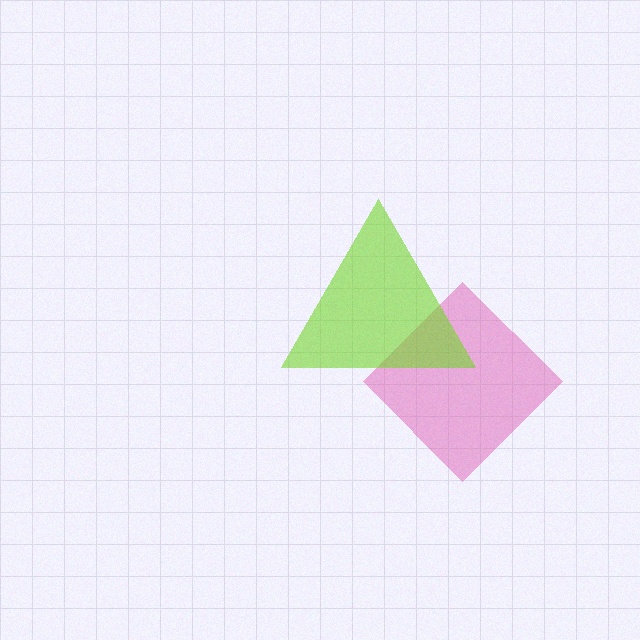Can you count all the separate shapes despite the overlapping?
Yes, there are 2 separate shapes.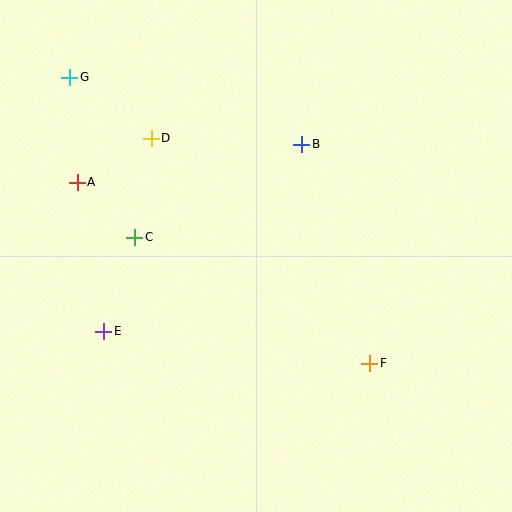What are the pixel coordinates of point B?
Point B is at (302, 144).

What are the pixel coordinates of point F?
Point F is at (370, 363).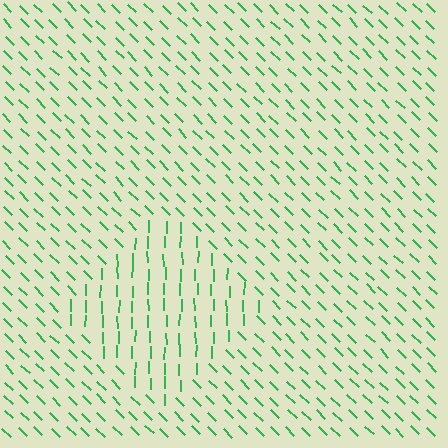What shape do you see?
I see a diamond.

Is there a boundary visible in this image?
Yes, there is a texture boundary formed by a change in line orientation.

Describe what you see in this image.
The image is filled with small green line segments. A diamond region in the image has lines oriented differently from the surrounding lines, creating a visible texture boundary.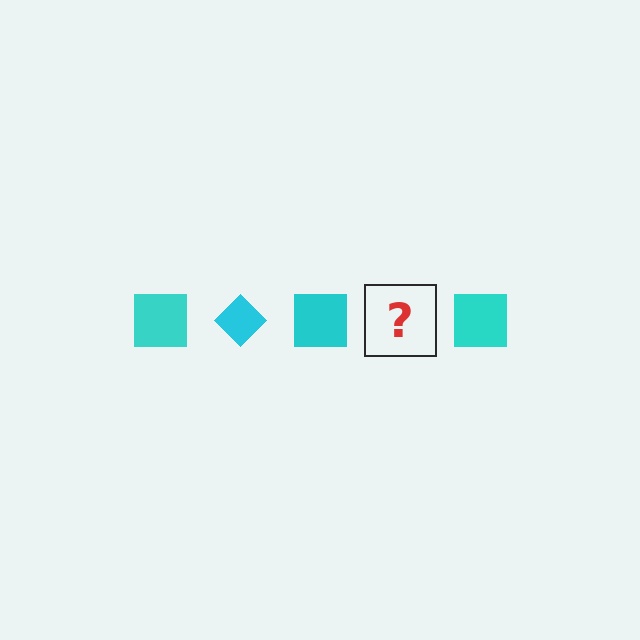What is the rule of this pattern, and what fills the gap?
The rule is that the pattern cycles through square, diamond shapes in cyan. The gap should be filled with a cyan diamond.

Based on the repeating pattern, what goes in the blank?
The blank should be a cyan diamond.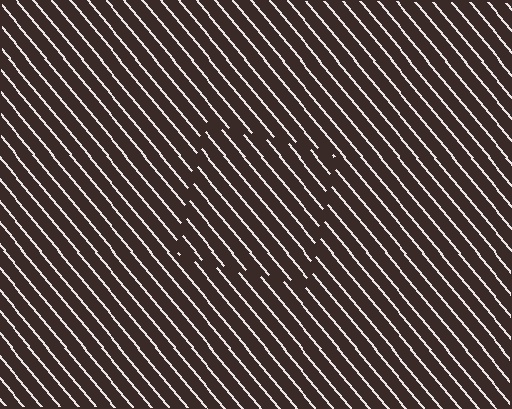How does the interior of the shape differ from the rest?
The interior of the shape contains the same grating, shifted by half a period — the contour is defined by the phase discontinuity where line-ends from the inner and outer gratings abut.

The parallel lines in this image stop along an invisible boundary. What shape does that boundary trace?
An illusory square. The interior of the shape contains the same grating, shifted by half a period — the contour is defined by the phase discontinuity where line-ends from the inner and outer gratings abut.